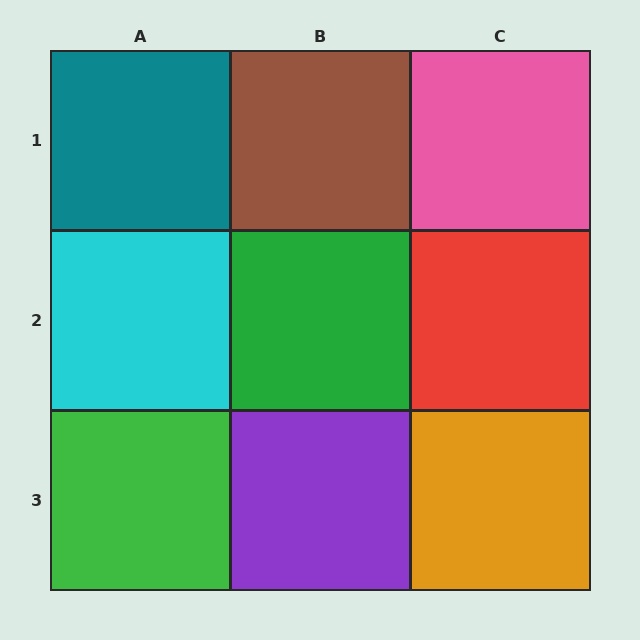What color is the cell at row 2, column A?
Cyan.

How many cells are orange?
1 cell is orange.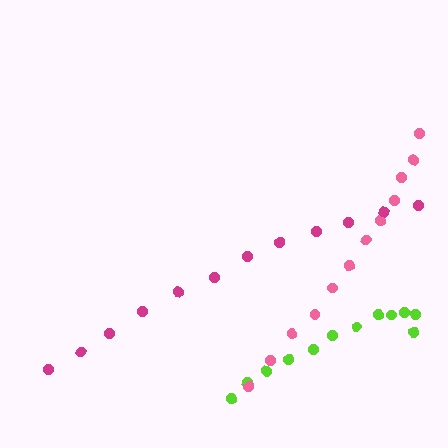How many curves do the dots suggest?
There are 3 distinct paths.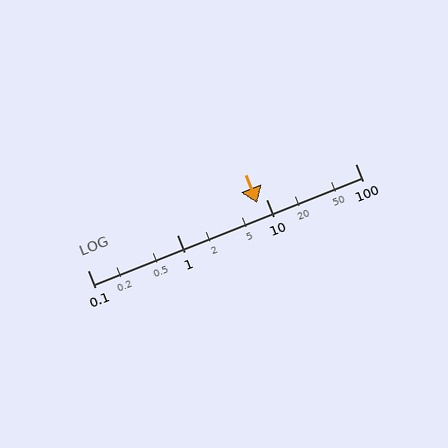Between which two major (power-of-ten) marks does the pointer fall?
The pointer is between 1 and 10.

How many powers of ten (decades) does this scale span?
The scale spans 3 decades, from 0.1 to 100.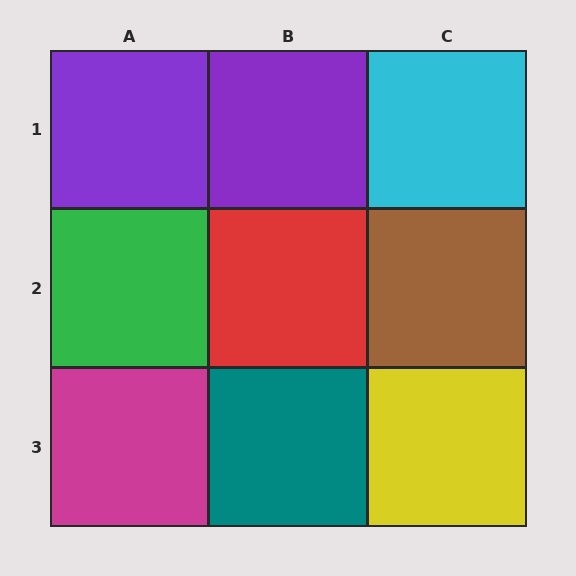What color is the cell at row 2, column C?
Brown.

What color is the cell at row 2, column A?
Green.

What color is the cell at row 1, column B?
Purple.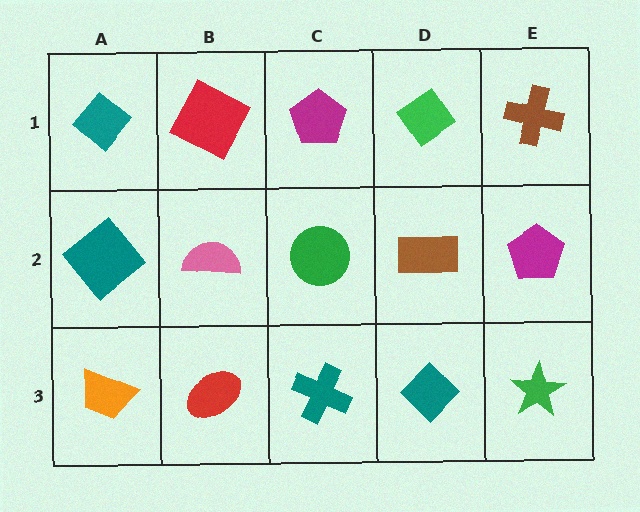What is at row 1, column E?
A brown cross.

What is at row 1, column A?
A teal diamond.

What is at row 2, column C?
A green circle.